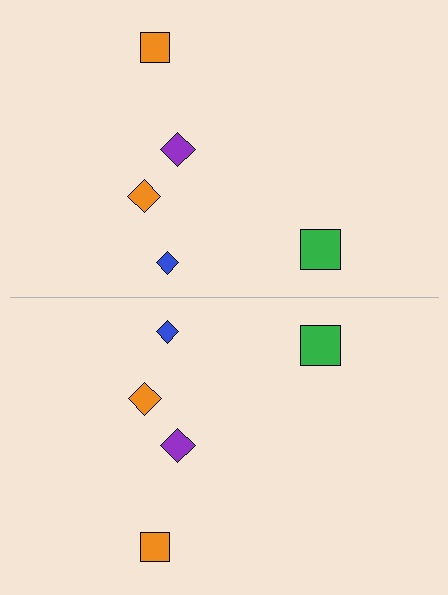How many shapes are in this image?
There are 10 shapes in this image.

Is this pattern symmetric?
Yes, this pattern has bilateral (reflection) symmetry.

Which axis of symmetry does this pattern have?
The pattern has a horizontal axis of symmetry running through the center of the image.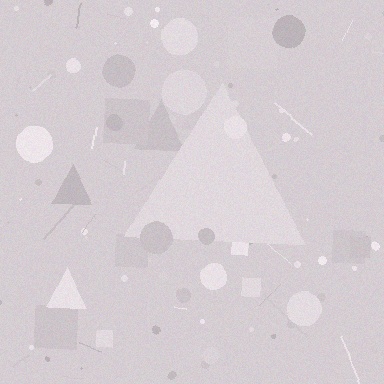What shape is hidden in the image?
A triangle is hidden in the image.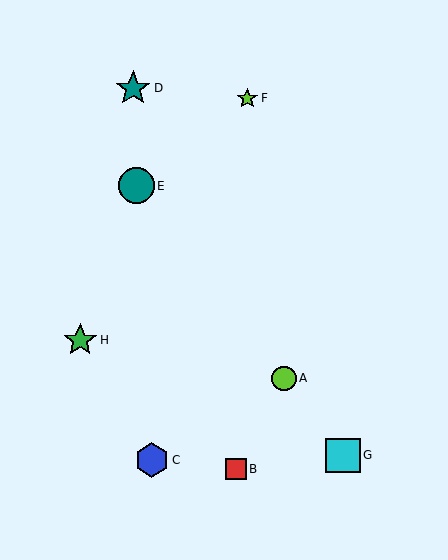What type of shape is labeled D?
Shape D is a teal star.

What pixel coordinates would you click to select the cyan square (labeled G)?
Click at (343, 455) to select the cyan square G.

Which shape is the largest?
The teal circle (labeled E) is the largest.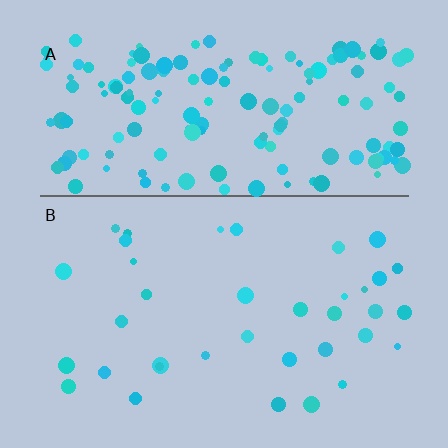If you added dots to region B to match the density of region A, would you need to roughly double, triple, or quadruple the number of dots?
Approximately quadruple.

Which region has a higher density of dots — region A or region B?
A (the top).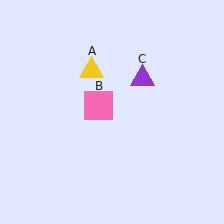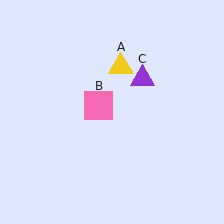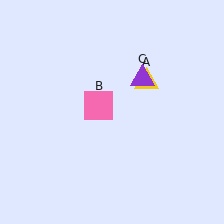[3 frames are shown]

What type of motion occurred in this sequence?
The yellow triangle (object A) rotated clockwise around the center of the scene.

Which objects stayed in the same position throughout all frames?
Pink square (object B) and purple triangle (object C) remained stationary.